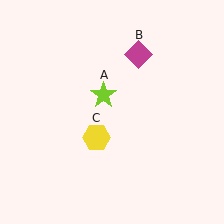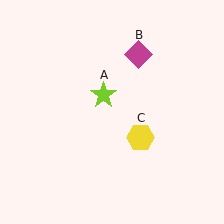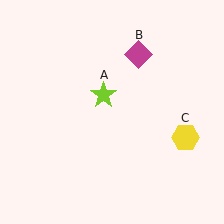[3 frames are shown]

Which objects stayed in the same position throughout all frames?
Lime star (object A) and magenta diamond (object B) remained stationary.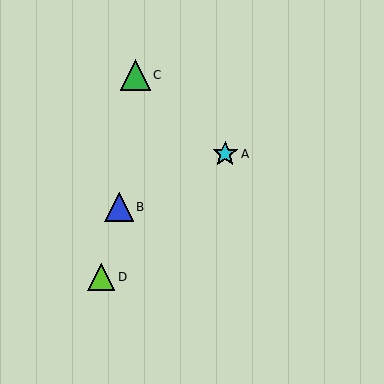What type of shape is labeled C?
Shape C is a green triangle.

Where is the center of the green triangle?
The center of the green triangle is at (135, 75).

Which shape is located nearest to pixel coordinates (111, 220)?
The blue triangle (labeled B) at (119, 207) is nearest to that location.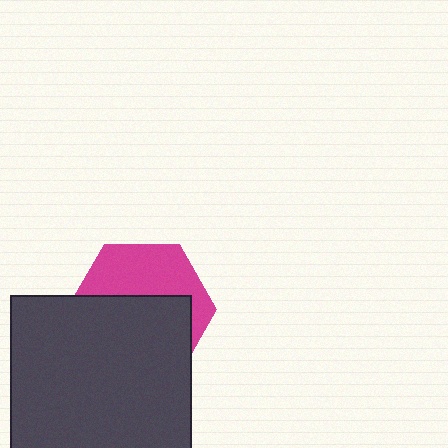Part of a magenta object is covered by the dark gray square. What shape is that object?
It is a hexagon.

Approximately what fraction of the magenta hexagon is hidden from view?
Roughly 58% of the magenta hexagon is hidden behind the dark gray square.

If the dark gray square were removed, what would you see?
You would see the complete magenta hexagon.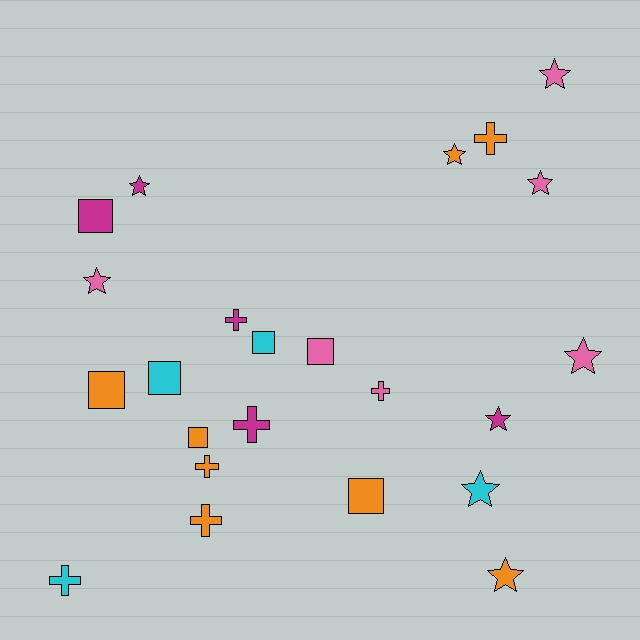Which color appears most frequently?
Orange, with 8 objects.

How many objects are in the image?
There are 23 objects.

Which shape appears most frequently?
Star, with 9 objects.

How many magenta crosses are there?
There are 2 magenta crosses.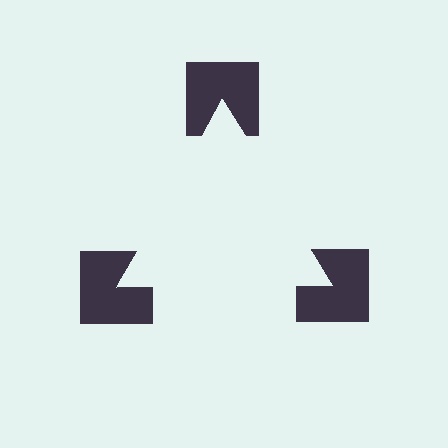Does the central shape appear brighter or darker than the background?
It typically appears slightly brighter than the background, even though no actual brightness change is drawn.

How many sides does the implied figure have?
3 sides.